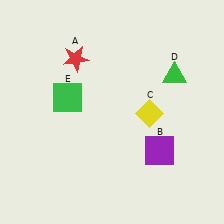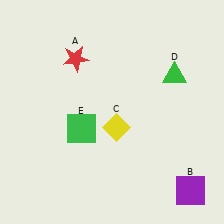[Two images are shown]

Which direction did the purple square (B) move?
The purple square (B) moved down.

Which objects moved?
The objects that moved are: the purple square (B), the yellow diamond (C), the green square (E).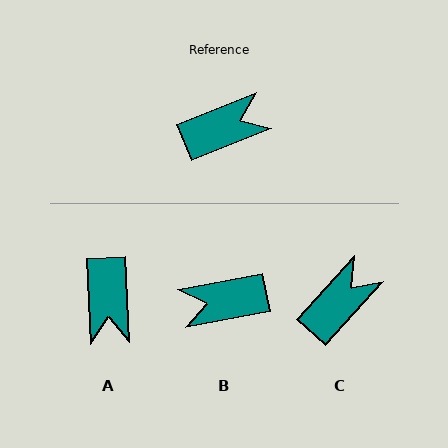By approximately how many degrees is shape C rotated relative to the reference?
Approximately 26 degrees counter-clockwise.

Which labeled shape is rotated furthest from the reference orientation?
B, about 169 degrees away.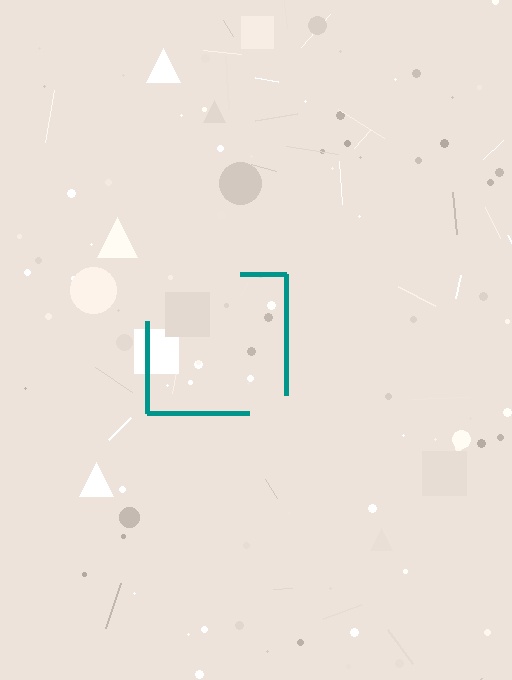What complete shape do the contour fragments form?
The contour fragments form a square.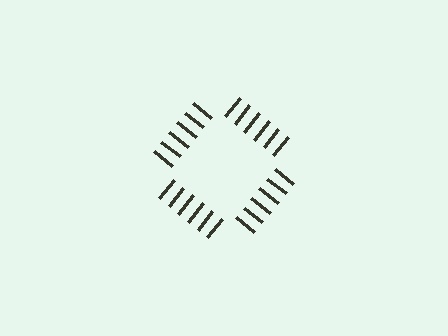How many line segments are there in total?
24 — 6 along each of the 4 edges.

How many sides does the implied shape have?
4 sides — the line-ends trace a square.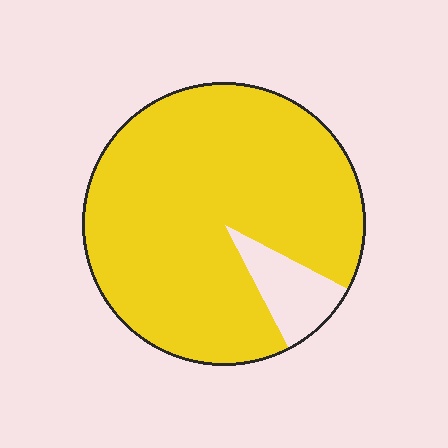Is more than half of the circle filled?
Yes.